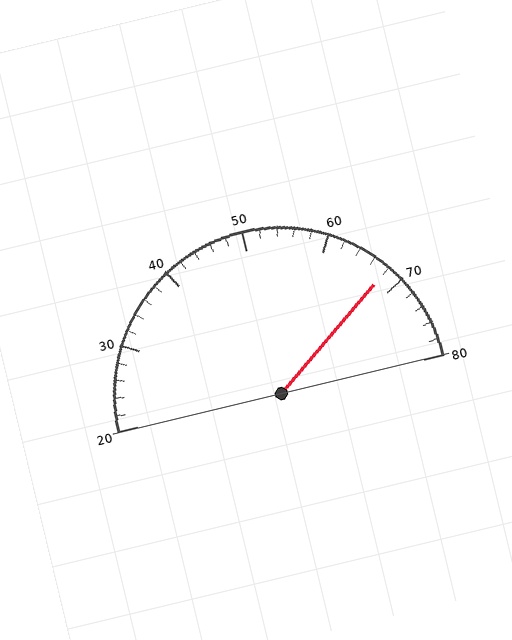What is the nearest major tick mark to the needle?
The nearest major tick mark is 70.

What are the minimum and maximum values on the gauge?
The gauge ranges from 20 to 80.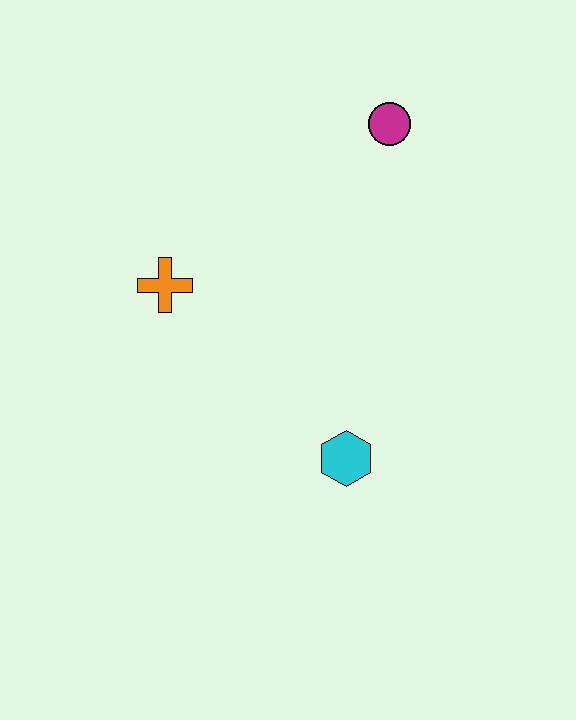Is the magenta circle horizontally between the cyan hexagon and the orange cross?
No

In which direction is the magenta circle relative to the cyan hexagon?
The magenta circle is above the cyan hexagon.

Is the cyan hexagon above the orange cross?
No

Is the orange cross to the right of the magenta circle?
No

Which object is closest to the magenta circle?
The orange cross is closest to the magenta circle.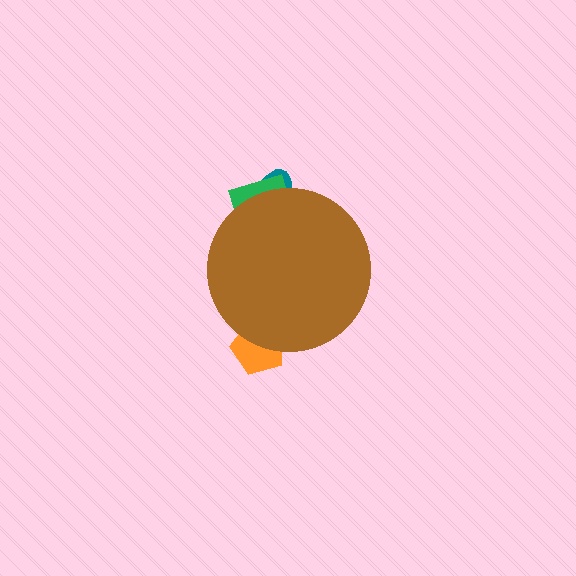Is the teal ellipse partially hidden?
Yes, the teal ellipse is partially hidden behind the brown circle.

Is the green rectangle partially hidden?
Yes, the green rectangle is partially hidden behind the brown circle.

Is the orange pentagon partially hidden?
Yes, the orange pentagon is partially hidden behind the brown circle.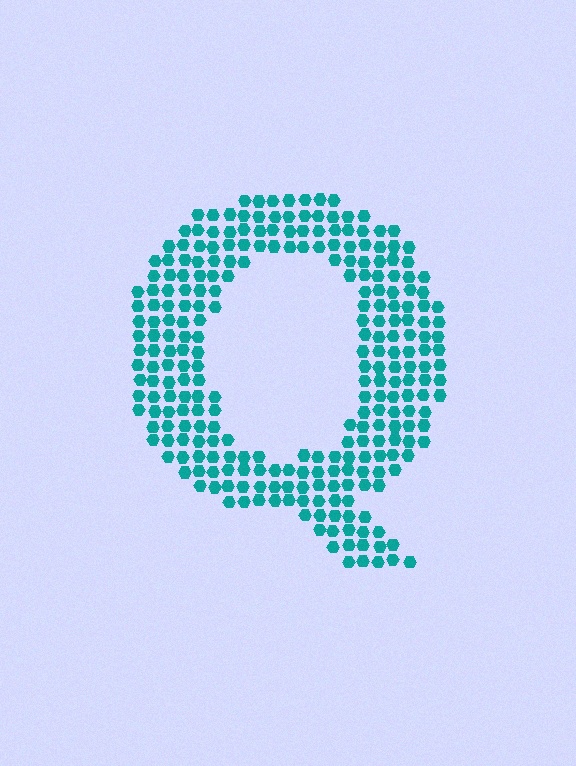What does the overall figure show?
The overall figure shows the letter Q.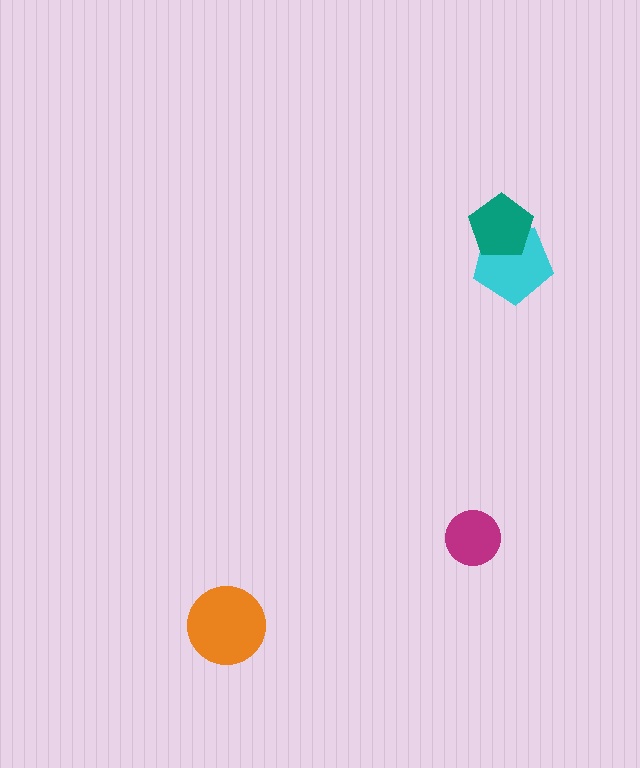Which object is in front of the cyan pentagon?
The teal pentagon is in front of the cyan pentagon.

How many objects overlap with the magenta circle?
0 objects overlap with the magenta circle.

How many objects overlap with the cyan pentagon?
1 object overlaps with the cyan pentagon.